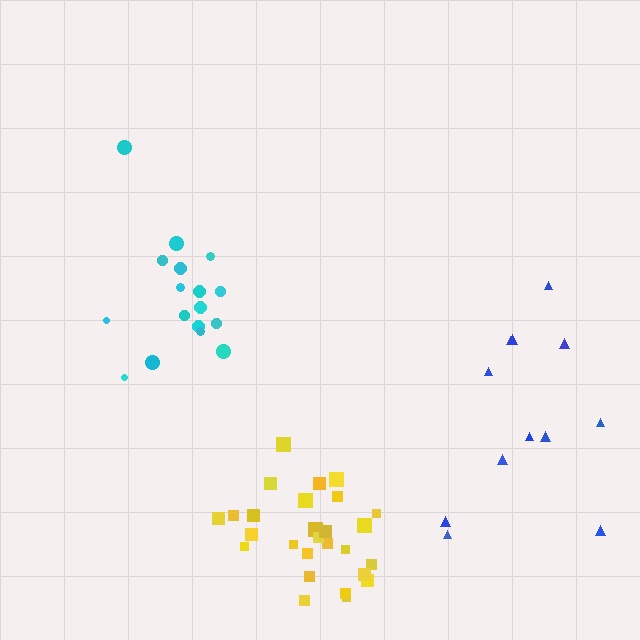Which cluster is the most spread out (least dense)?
Blue.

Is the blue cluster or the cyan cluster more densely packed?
Cyan.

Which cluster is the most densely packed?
Cyan.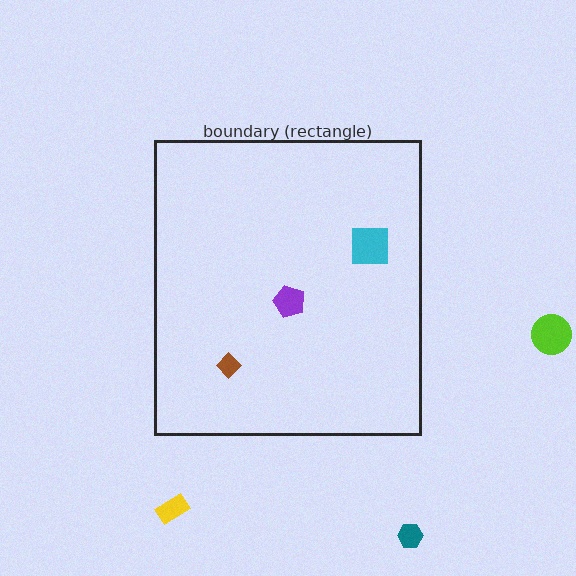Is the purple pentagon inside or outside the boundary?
Inside.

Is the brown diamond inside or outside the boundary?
Inside.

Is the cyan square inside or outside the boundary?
Inside.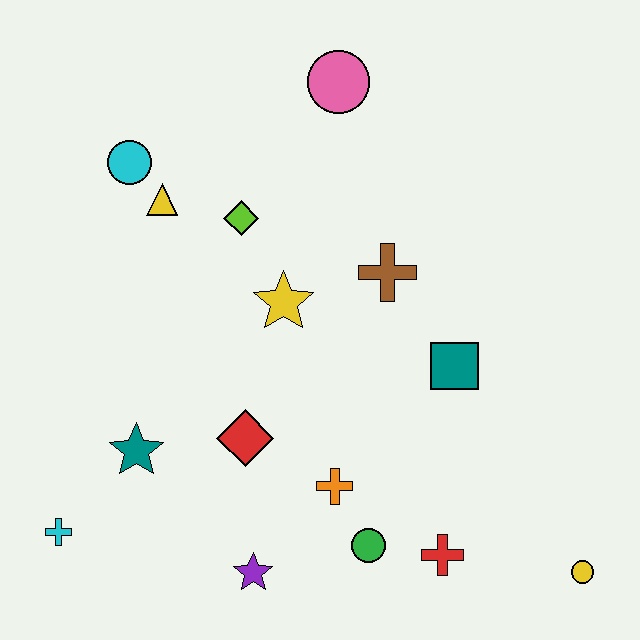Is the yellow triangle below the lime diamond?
No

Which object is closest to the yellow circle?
The red cross is closest to the yellow circle.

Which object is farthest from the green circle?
The pink circle is farthest from the green circle.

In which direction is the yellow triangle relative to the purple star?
The yellow triangle is above the purple star.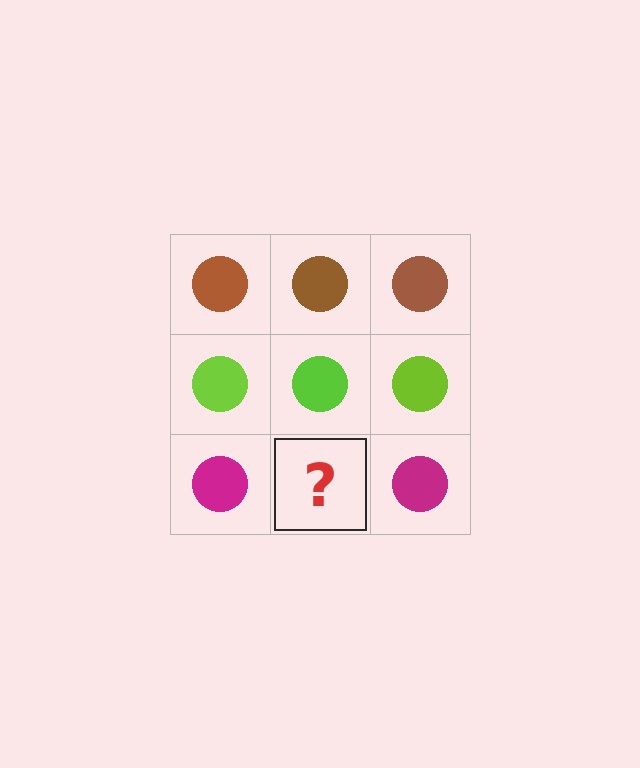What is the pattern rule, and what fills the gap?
The rule is that each row has a consistent color. The gap should be filled with a magenta circle.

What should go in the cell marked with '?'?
The missing cell should contain a magenta circle.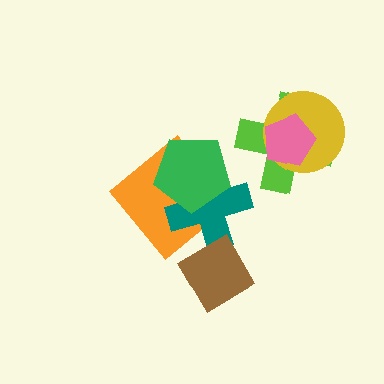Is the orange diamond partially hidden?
Yes, it is partially covered by another shape.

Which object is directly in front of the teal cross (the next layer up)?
The green pentagon is directly in front of the teal cross.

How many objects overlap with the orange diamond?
2 objects overlap with the orange diamond.